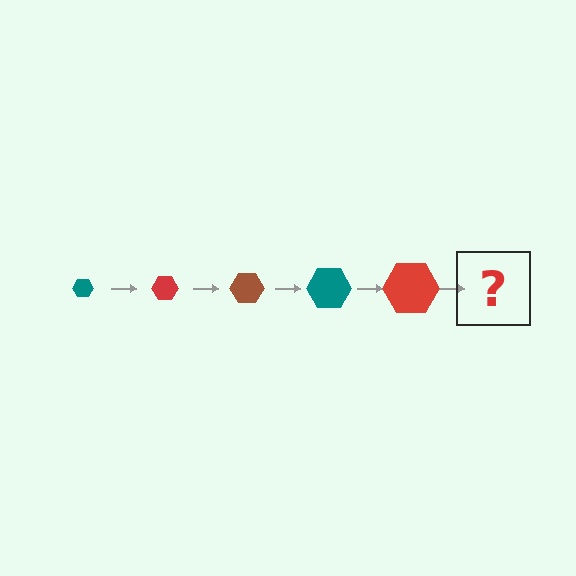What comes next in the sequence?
The next element should be a brown hexagon, larger than the previous one.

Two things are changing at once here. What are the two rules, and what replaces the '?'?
The two rules are that the hexagon grows larger each step and the color cycles through teal, red, and brown. The '?' should be a brown hexagon, larger than the previous one.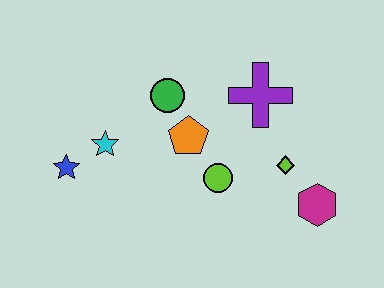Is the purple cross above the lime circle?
Yes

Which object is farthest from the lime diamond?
The blue star is farthest from the lime diamond.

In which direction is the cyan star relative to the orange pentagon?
The cyan star is to the left of the orange pentagon.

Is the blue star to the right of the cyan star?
No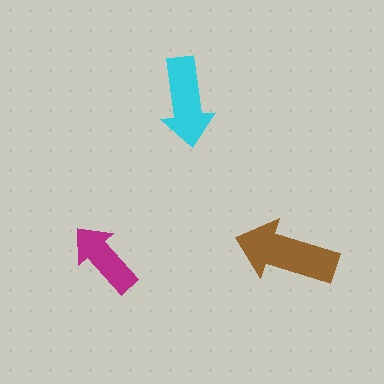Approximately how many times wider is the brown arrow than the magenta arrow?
About 1.5 times wider.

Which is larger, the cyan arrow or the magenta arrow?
The cyan one.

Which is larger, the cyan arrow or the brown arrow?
The brown one.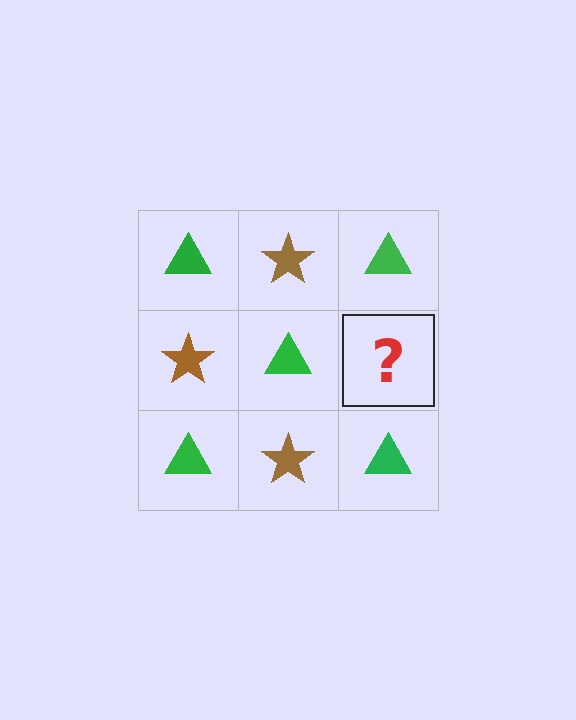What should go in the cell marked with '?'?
The missing cell should contain a brown star.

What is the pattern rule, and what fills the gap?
The rule is that it alternates green triangle and brown star in a checkerboard pattern. The gap should be filled with a brown star.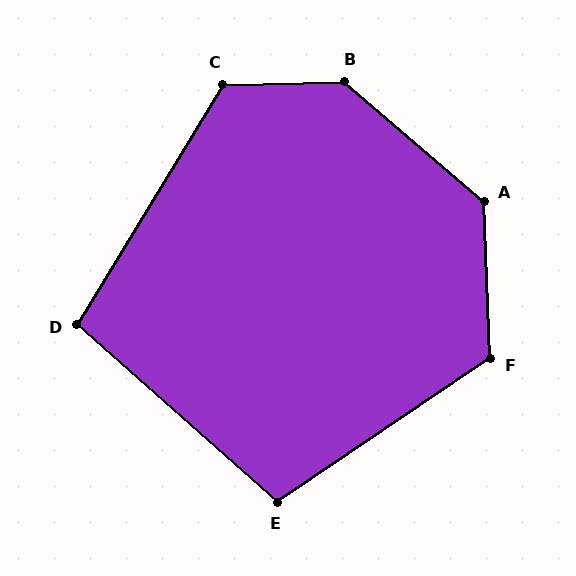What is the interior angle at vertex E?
Approximately 105 degrees (obtuse).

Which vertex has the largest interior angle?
B, at approximately 138 degrees.